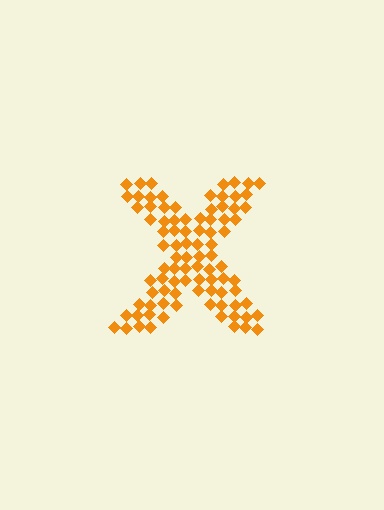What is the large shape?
The large shape is the letter X.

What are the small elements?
The small elements are diamonds.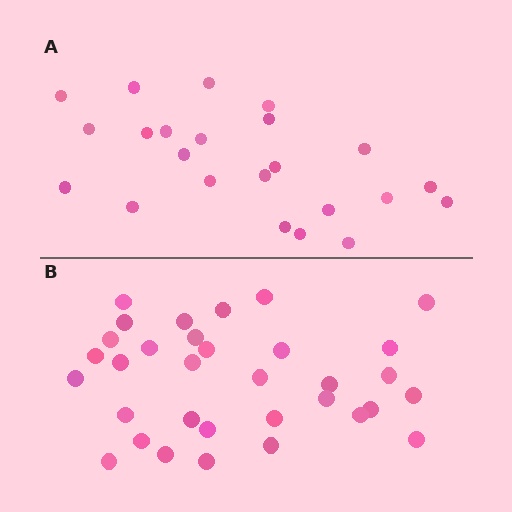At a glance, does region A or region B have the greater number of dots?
Region B (the bottom region) has more dots.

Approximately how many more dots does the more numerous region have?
Region B has roughly 10 or so more dots than region A.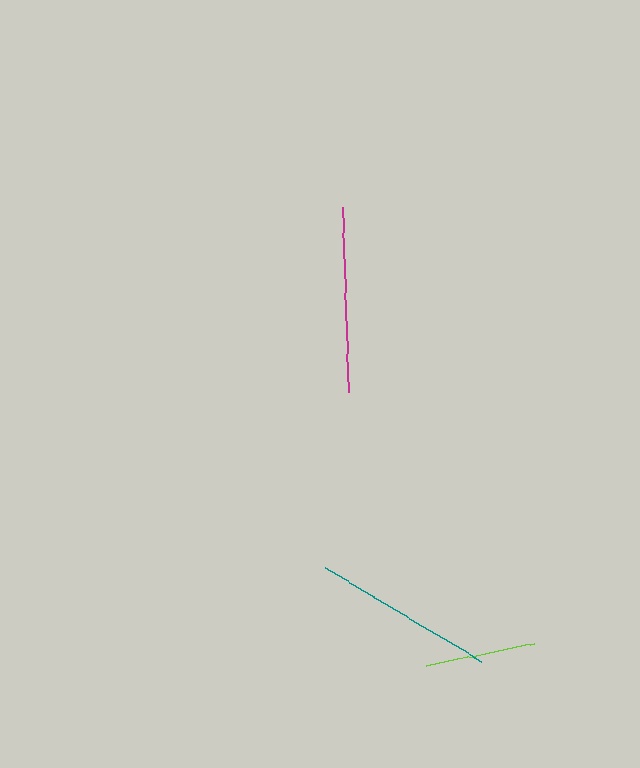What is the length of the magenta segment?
The magenta segment is approximately 185 pixels long.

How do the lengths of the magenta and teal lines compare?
The magenta and teal lines are approximately the same length.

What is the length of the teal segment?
The teal segment is approximately 182 pixels long.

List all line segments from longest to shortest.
From longest to shortest: magenta, teal, lime.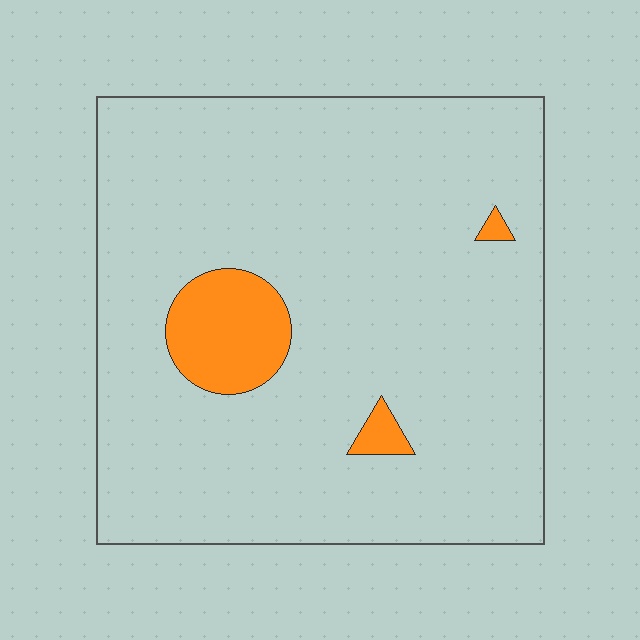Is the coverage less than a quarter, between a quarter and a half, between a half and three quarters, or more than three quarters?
Less than a quarter.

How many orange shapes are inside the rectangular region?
3.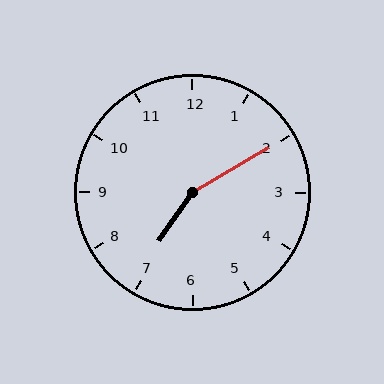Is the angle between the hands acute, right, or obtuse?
It is obtuse.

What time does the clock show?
7:10.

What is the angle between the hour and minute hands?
Approximately 155 degrees.